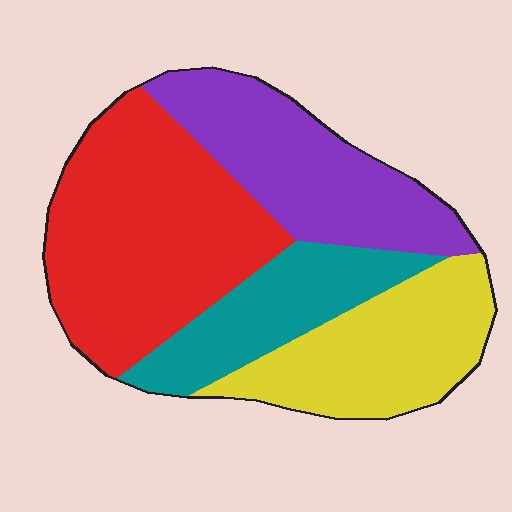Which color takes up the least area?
Teal, at roughly 15%.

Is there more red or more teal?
Red.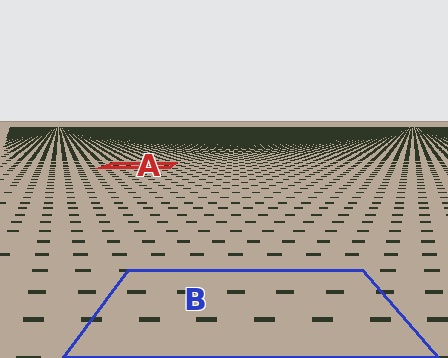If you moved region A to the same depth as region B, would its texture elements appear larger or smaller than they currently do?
They would appear larger. At a closer depth, the same texture elements are projected at a bigger on-screen size.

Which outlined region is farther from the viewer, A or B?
Region A is farther from the viewer — the texture elements inside it appear smaller and more densely packed.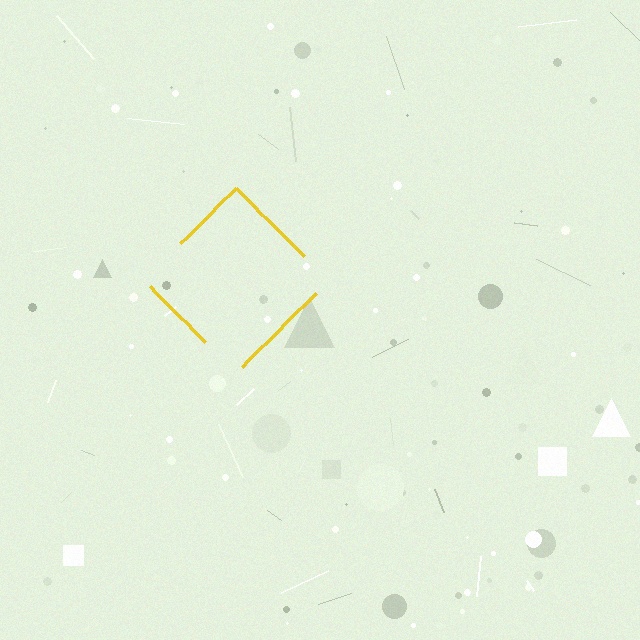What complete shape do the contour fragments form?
The contour fragments form a diamond.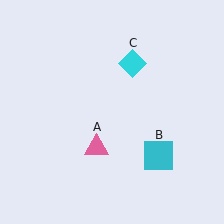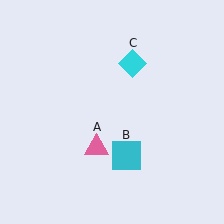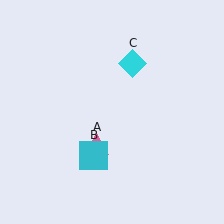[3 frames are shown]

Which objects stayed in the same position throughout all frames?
Pink triangle (object A) and cyan diamond (object C) remained stationary.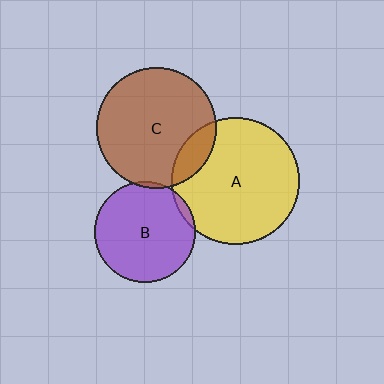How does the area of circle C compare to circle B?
Approximately 1.4 times.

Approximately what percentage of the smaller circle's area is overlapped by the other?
Approximately 5%.